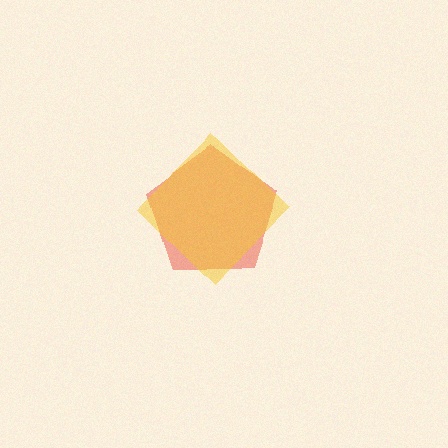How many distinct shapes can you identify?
There are 2 distinct shapes: a red pentagon, a yellow diamond.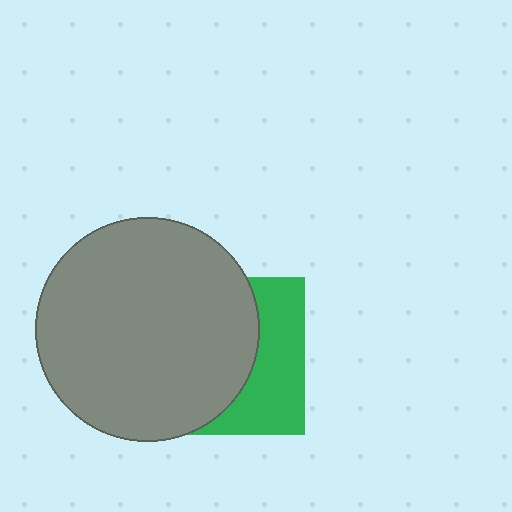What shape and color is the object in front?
The object in front is a gray circle.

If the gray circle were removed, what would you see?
You would see the complete green square.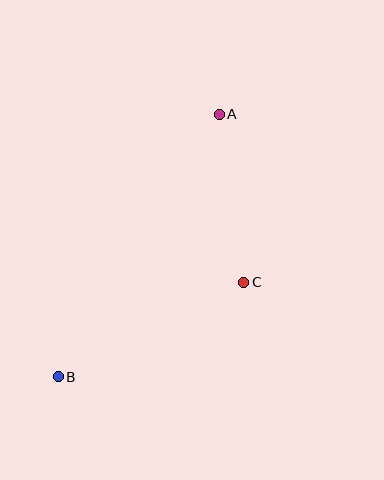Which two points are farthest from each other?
Points A and B are farthest from each other.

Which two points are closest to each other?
Points A and C are closest to each other.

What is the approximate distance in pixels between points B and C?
The distance between B and C is approximately 208 pixels.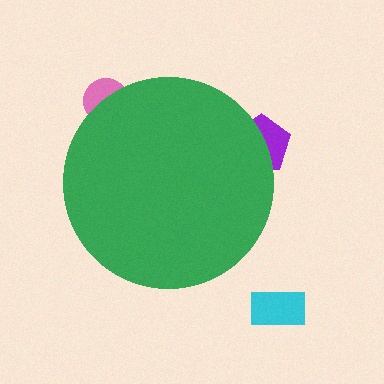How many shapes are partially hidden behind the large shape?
2 shapes are partially hidden.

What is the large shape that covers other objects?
A green circle.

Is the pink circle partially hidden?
Yes, the pink circle is partially hidden behind the green circle.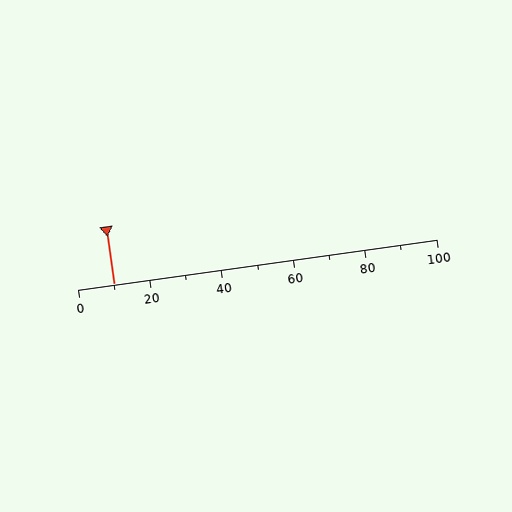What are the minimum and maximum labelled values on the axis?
The axis runs from 0 to 100.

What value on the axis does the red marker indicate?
The marker indicates approximately 10.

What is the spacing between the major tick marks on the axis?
The major ticks are spaced 20 apart.